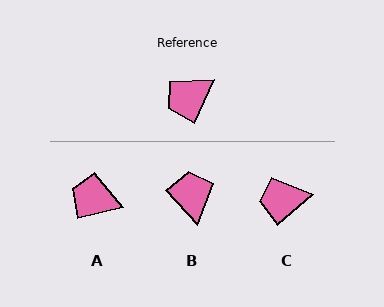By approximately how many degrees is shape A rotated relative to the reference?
Approximately 52 degrees clockwise.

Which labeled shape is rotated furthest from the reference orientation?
B, about 113 degrees away.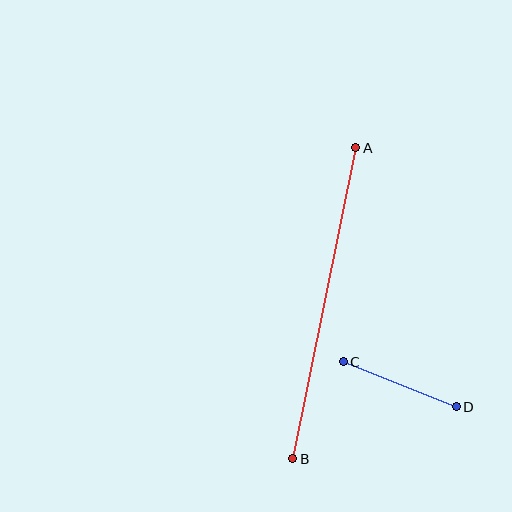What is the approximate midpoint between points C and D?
The midpoint is at approximately (400, 384) pixels.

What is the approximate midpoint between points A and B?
The midpoint is at approximately (324, 303) pixels.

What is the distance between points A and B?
The distance is approximately 317 pixels.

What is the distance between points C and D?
The distance is approximately 121 pixels.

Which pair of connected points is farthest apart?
Points A and B are farthest apart.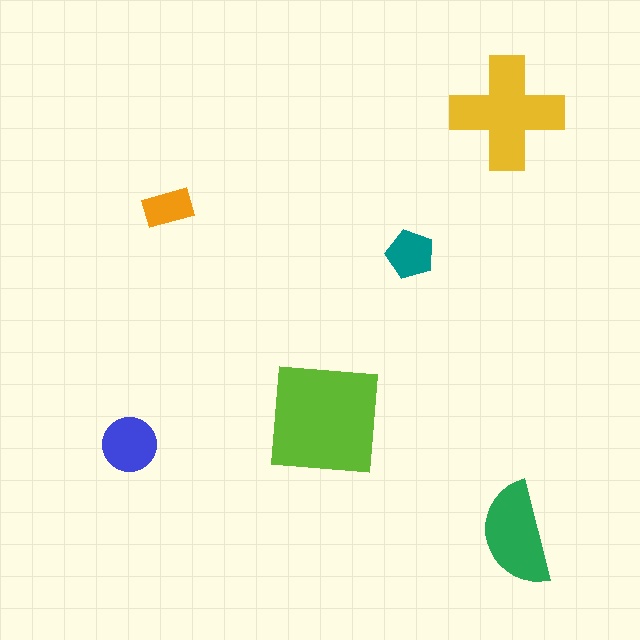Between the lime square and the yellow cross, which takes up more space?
The lime square.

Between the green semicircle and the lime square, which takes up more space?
The lime square.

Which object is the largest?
The lime square.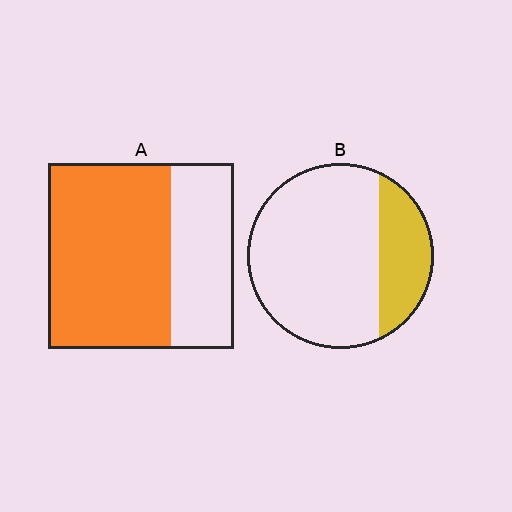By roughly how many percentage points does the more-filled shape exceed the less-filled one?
By roughly 40 percentage points (A over B).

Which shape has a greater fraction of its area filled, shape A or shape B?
Shape A.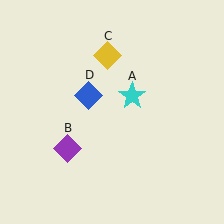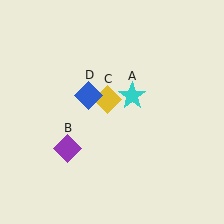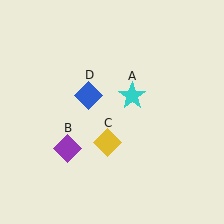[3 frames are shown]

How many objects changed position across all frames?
1 object changed position: yellow diamond (object C).